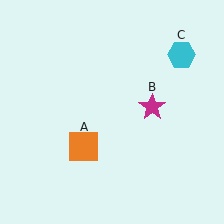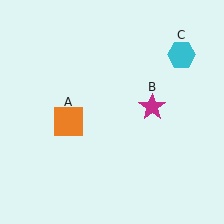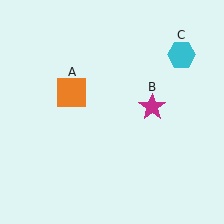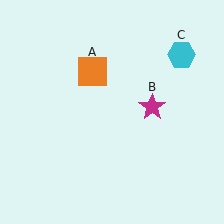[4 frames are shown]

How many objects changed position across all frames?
1 object changed position: orange square (object A).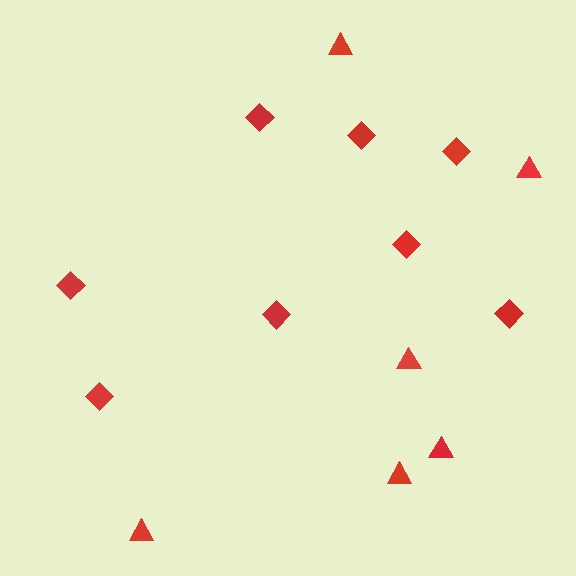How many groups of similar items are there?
There are 2 groups: one group of diamonds (8) and one group of triangles (6).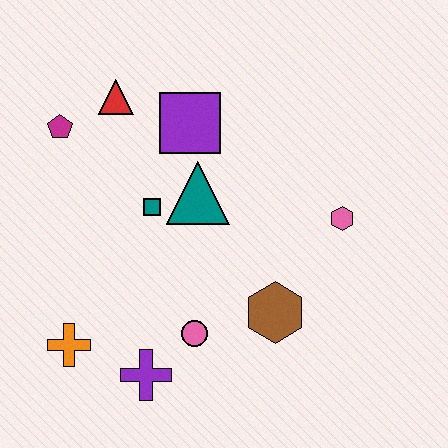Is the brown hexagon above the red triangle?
No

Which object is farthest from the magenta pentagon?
The pink hexagon is farthest from the magenta pentagon.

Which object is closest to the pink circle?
The purple cross is closest to the pink circle.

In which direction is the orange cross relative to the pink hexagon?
The orange cross is to the left of the pink hexagon.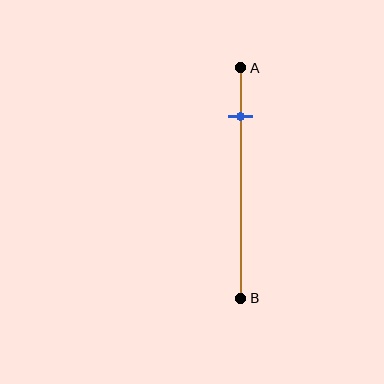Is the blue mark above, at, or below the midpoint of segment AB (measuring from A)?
The blue mark is above the midpoint of segment AB.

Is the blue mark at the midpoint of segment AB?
No, the mark is at about 20% from A, not at the 50% midpoint.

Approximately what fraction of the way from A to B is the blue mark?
The blue mark is approximately 20% of the way from A to B.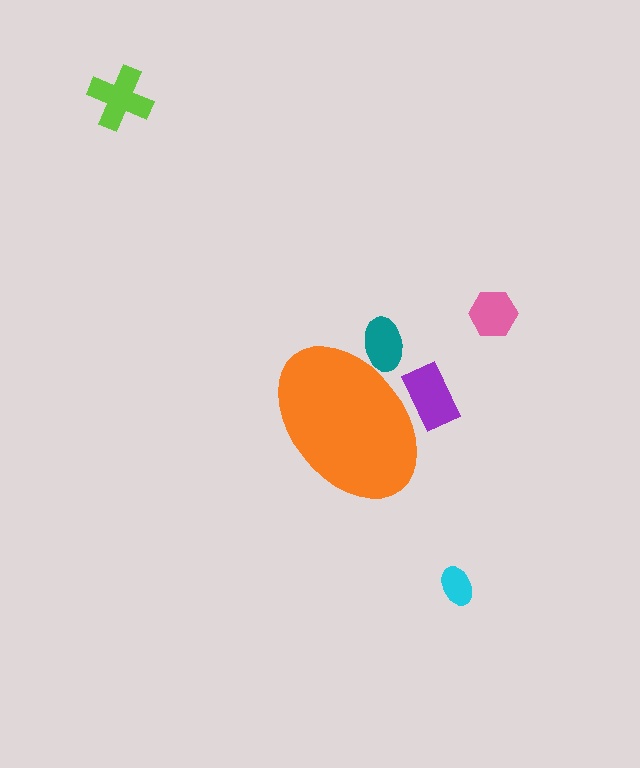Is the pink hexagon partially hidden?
No, the pink hexagon is fully visible.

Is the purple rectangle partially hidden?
Yes, the purple rectangle is partially hidden behind the orange ellipse.